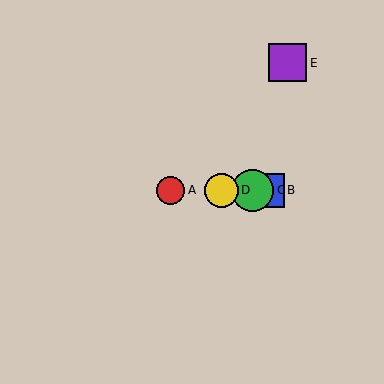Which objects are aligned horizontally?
Objects A, B, C, D are aligned horizontally.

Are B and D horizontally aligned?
Yes, both are at y≈190.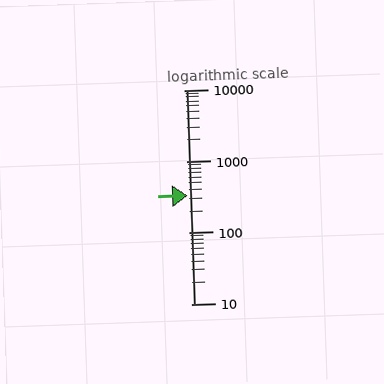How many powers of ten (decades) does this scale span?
The scale spans 3 decades, from 10 to 10000.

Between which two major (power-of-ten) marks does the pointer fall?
The pointer is between 100 and 1000.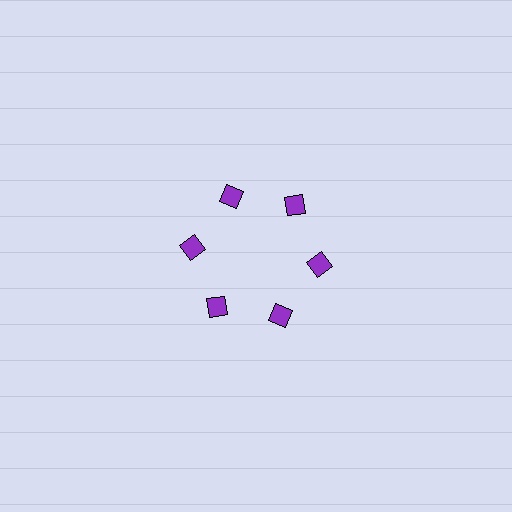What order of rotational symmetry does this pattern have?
This pattern has 6-fold rotational symmetry.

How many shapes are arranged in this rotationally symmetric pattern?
There are 6 shapes, arranged in 6 groups of 1.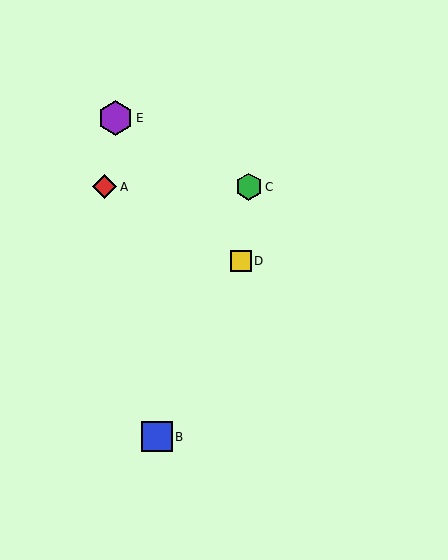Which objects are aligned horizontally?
Objects A, C are aligned horizontally.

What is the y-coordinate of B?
Object B is at y≈437.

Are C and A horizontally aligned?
Yes, both are at y≈187.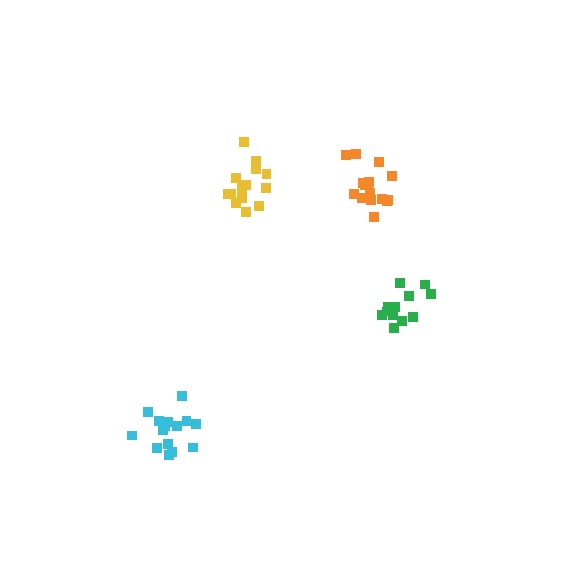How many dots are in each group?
Group 1: 15 dots, Group 2: 14 dots, Group 3: 12 dots, Group 4: 17 dots (58 total).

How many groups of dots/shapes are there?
There are 4 groups.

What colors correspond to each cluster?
The clusters are colored: cyan, yellow, green, orange.